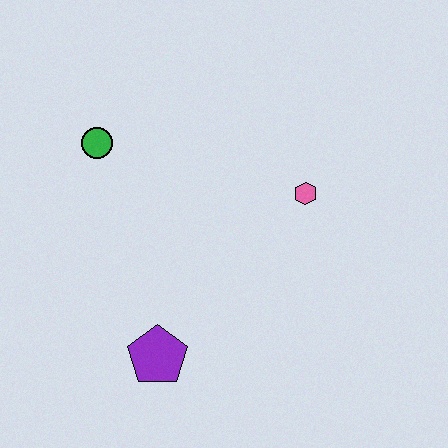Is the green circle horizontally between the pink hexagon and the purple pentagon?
No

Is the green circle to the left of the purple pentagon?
Yes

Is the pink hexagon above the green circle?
No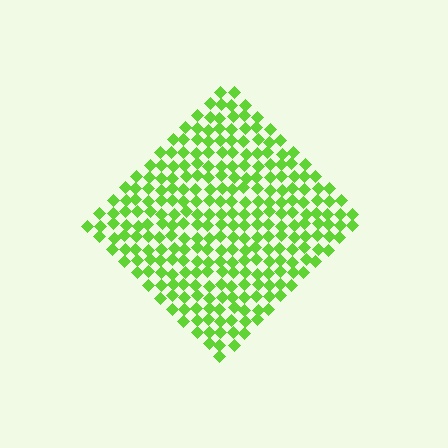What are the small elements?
The small elements are diamonds.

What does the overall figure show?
The overall figure shows a diamond.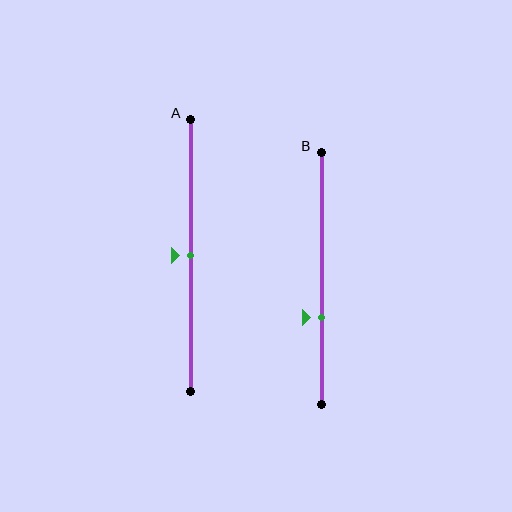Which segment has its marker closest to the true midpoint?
Segment A has its marker closest to the true midpoint.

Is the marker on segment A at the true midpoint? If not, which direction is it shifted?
Yes, the marker on segment A is at the true midpoint.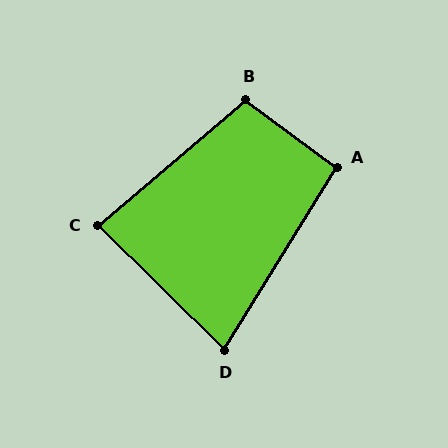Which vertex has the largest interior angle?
B, at approximately 103 degrees.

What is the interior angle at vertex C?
Approximately 85 degrees (approximately right).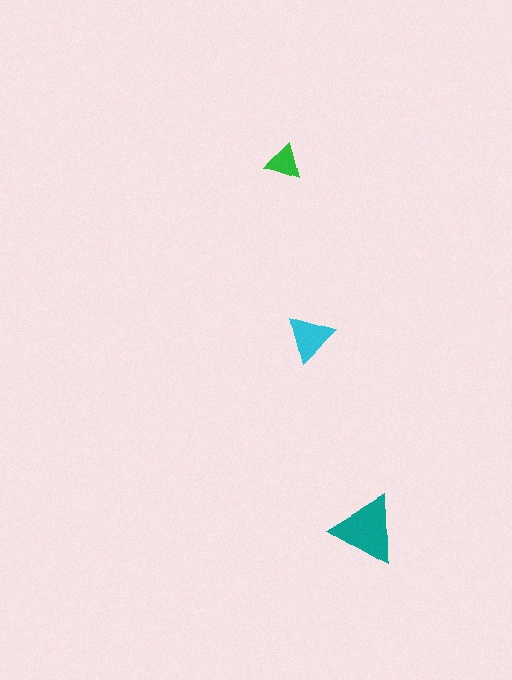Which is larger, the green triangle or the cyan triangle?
The cyan one.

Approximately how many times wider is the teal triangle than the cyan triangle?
About 1.5 times wider.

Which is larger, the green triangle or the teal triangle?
The teal one.